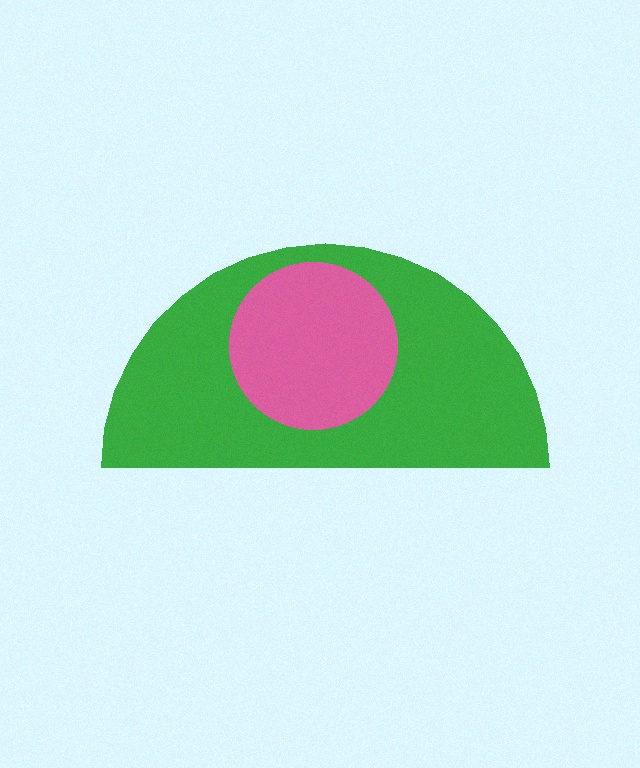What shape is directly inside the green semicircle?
The pink circle.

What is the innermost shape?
The pink circle.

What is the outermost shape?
The green semicircle.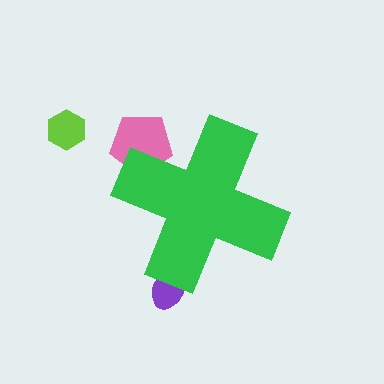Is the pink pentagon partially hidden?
Yes, the pink pentagon is partially hidden behind the green cross.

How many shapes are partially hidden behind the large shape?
2 shapes are partially hidden.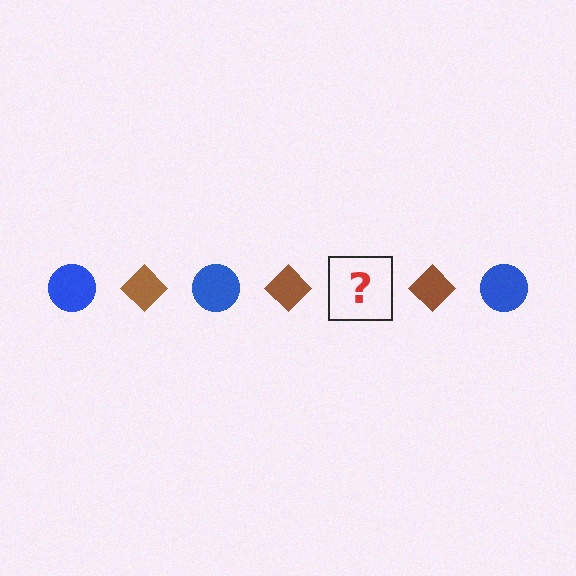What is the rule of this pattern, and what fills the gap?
The rule is that the pattern alternates between blue circle and brown diamond. The gap should be filled with a blue circle.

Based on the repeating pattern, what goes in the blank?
The blank should be a blue circle.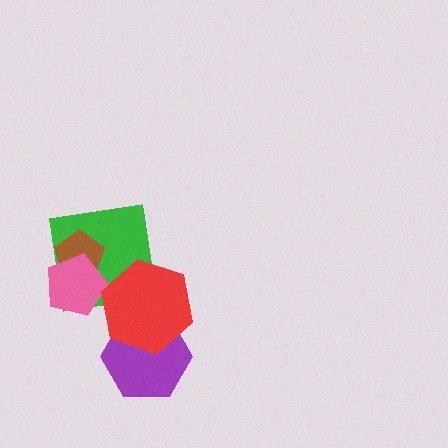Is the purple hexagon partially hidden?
Yes, it is partially covered by another shape.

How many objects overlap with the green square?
3 objects overlap with the green square.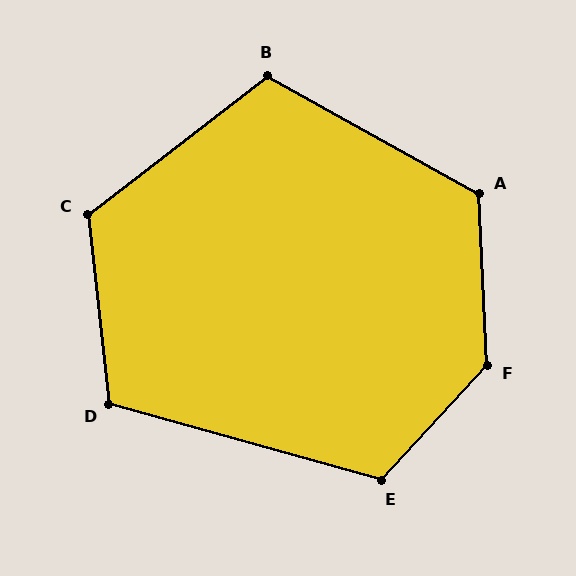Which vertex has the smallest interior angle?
D, at approximately 112 degrees.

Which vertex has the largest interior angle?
F, at approximately 135 degrees.